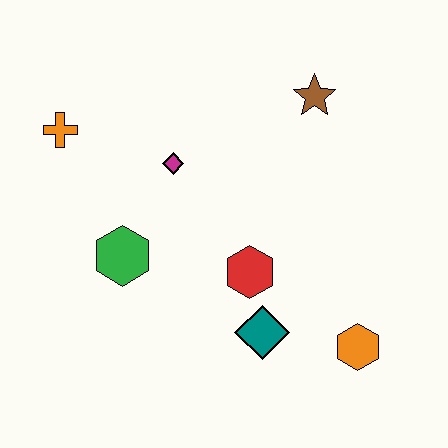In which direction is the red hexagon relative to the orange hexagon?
The red hexagon is to the left of the orange hexagon.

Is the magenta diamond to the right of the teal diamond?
No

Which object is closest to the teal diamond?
The red hexagon is closest to the teal diamond.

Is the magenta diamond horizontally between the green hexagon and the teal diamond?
Yes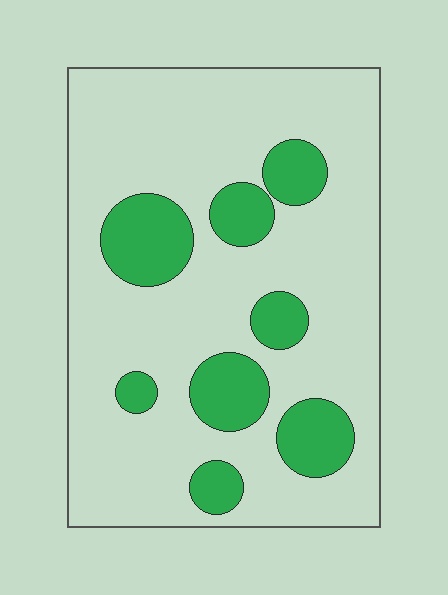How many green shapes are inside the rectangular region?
8.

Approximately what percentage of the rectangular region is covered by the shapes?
Approximately 20%.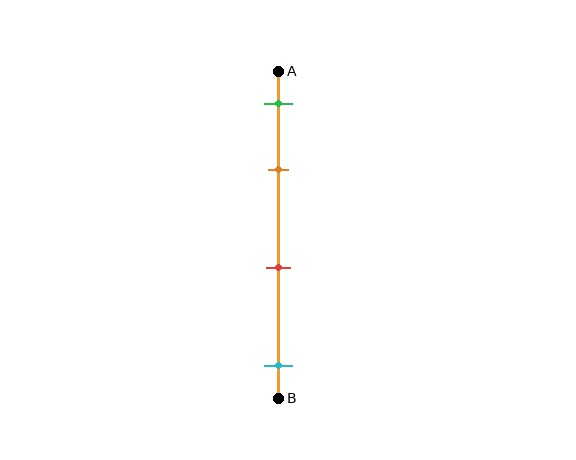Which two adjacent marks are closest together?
The green and orange marks are the closest adjacent pair.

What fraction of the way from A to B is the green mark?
The green mark is approximately 10% (0.1) of the way from A to B.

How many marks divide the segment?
There are 4 marks dividing the segment.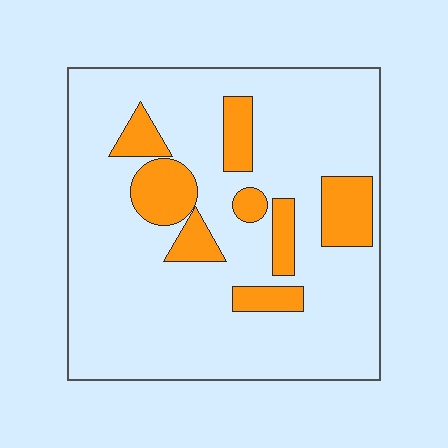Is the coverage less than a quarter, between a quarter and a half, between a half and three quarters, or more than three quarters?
Less than a quarter.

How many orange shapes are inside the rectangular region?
8.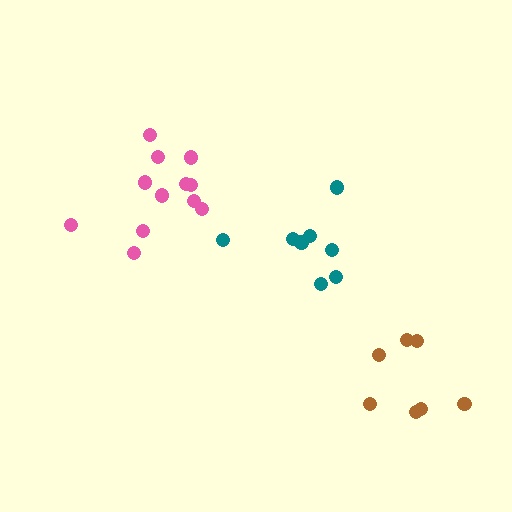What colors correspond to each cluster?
The clusters are colored: teal, pink, brown.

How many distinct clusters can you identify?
There are 3 distinct clusters.